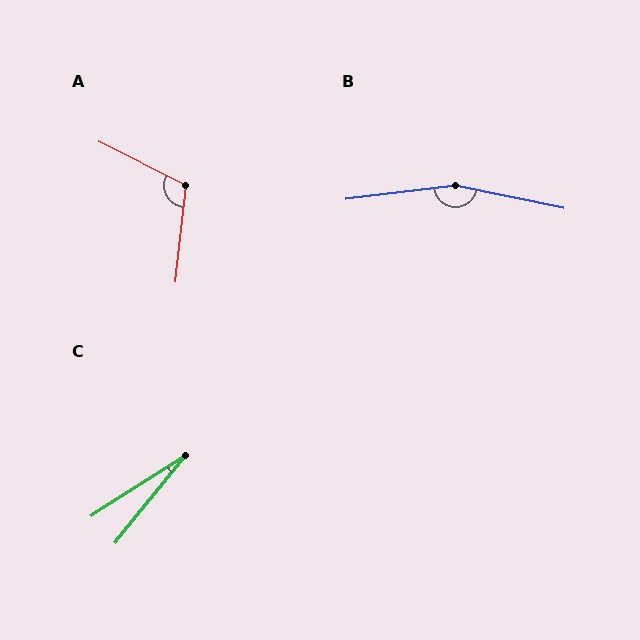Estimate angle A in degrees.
Approximately 110 degrees.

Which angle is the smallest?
C, at approximately 18 degrees.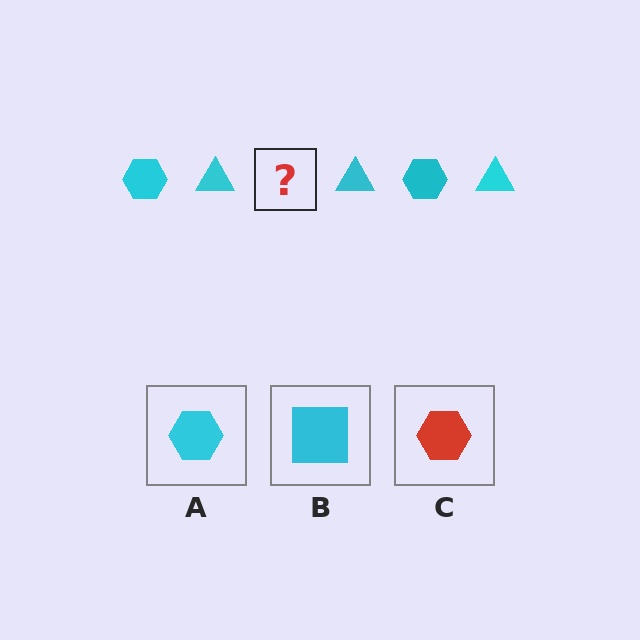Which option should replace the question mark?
Option A.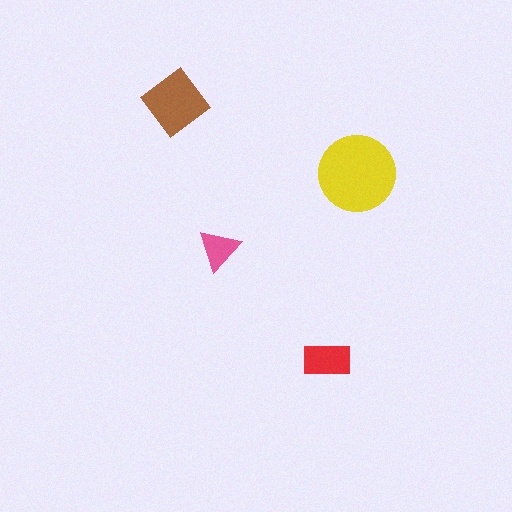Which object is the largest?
The yellow circle.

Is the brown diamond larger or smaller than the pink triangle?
Larger.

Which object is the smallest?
The pink triangle.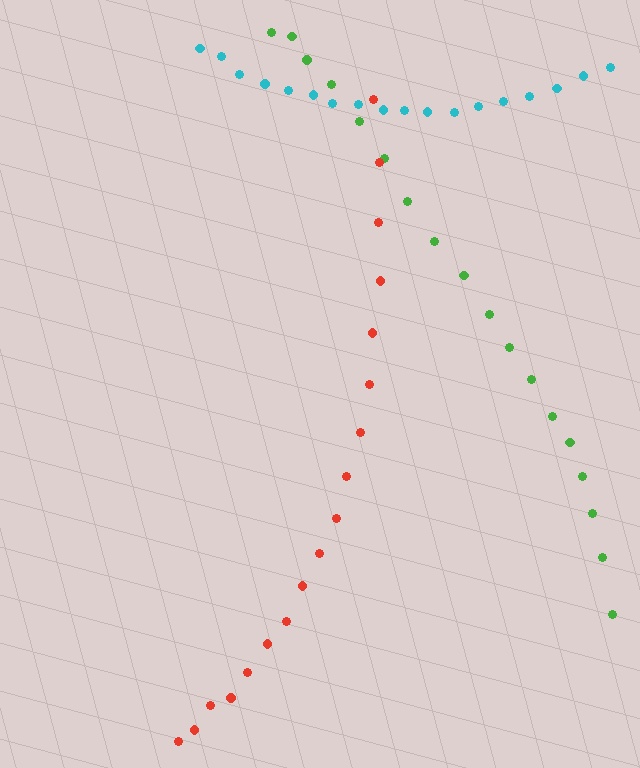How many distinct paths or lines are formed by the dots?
There are 3 distinct paths.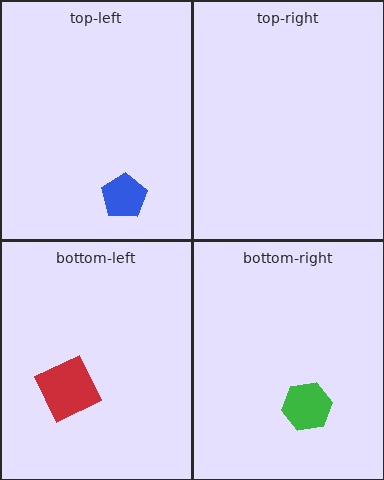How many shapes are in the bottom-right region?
1.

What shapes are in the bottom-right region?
The green hexagon.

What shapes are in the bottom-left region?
The red square.